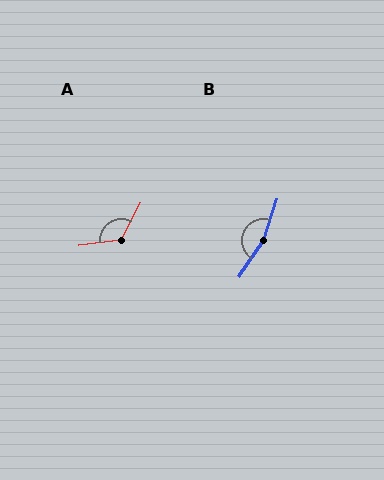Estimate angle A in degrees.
Approximately 125 degrees.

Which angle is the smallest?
A, at approximately 125 degrees.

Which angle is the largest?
B, at approximately 164 degrees.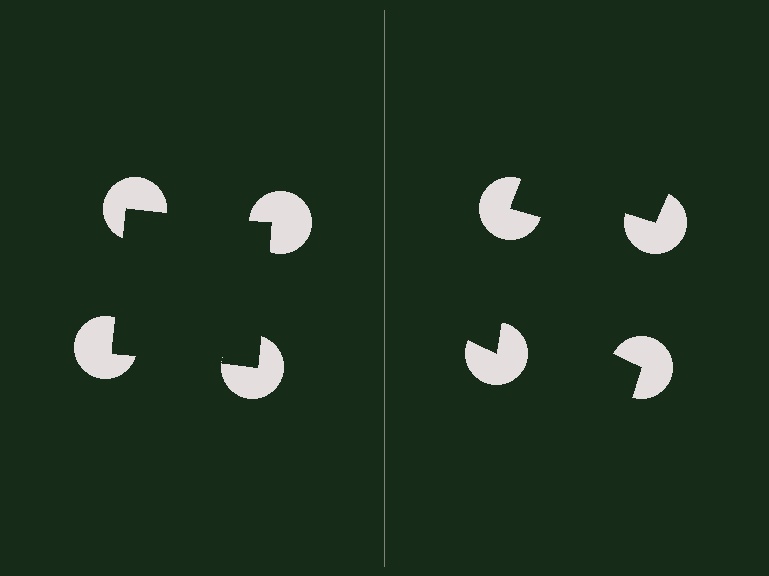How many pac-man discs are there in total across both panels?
8 — 4 on each side.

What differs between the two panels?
The pac-man discs are positioned identically on both sides; only the wedge orientations differ. On the left they align to a square; on the right they are misaligned.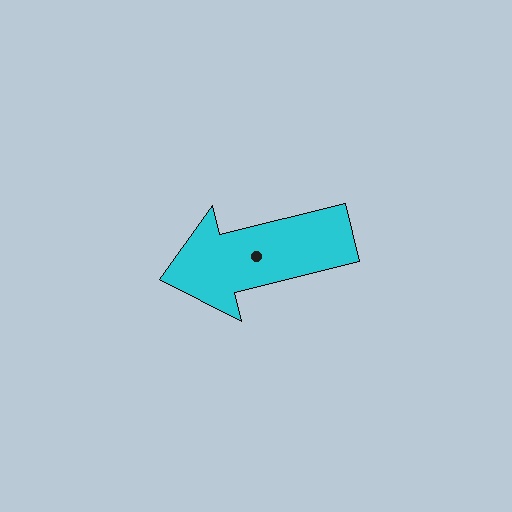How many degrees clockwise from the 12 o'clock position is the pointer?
Approximately 256 degrees.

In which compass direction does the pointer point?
West.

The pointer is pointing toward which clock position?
Roughly 9 o'clock.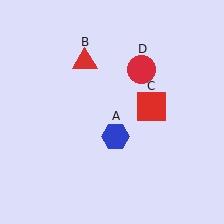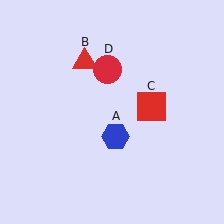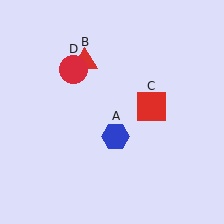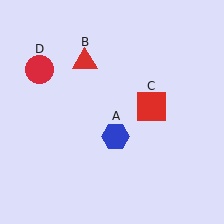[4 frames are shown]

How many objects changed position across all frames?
1 object changed position: red circle (object D).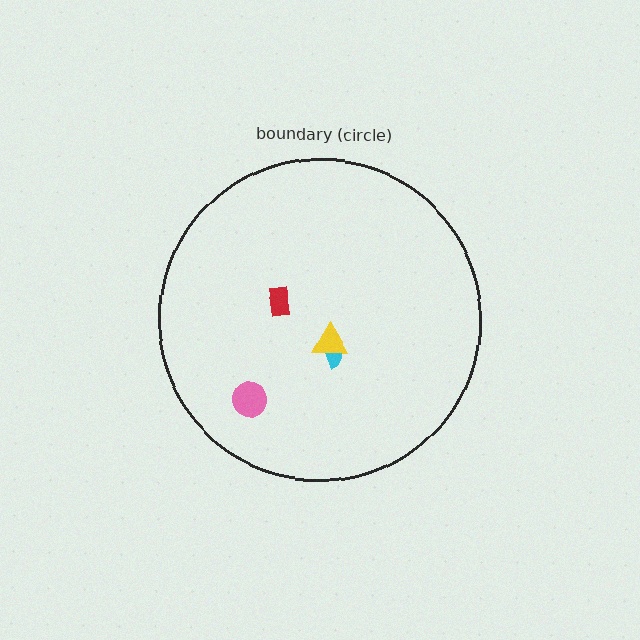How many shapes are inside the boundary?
4 inside, 0 outside.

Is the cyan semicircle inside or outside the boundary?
Inside.